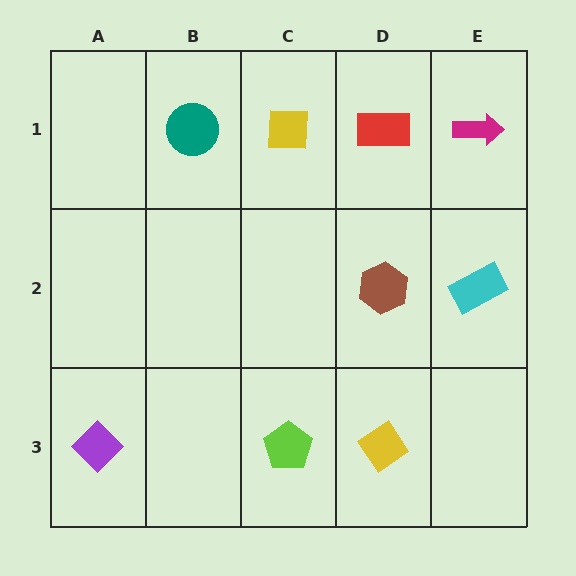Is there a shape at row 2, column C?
No, that cell is empty.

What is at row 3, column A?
A purple diamond.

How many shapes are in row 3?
3 shapes.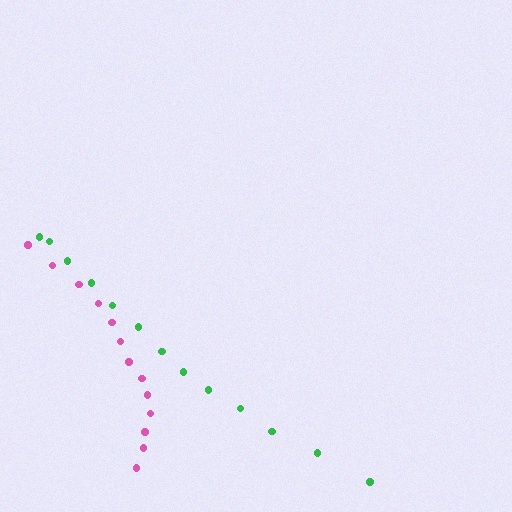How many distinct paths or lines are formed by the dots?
There are 2 distinct paths.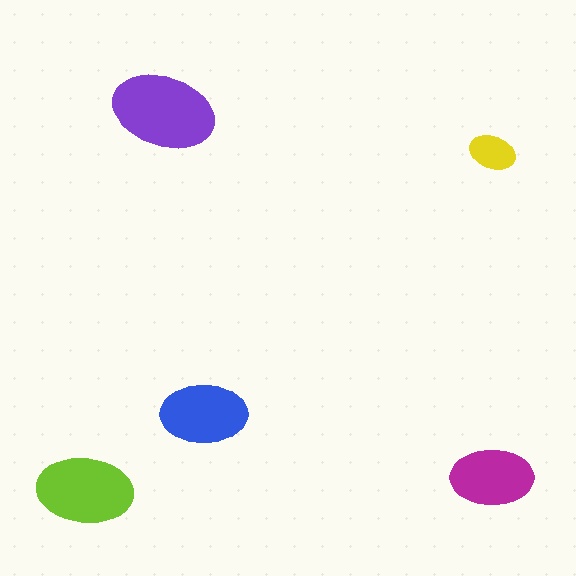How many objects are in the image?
There are 5 objects in the image.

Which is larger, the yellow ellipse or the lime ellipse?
The lime one.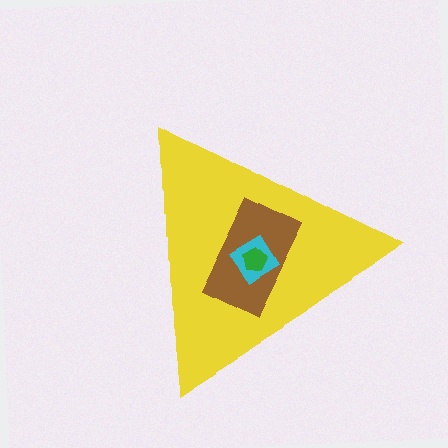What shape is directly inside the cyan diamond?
The green pentagon.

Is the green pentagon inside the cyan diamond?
Yes.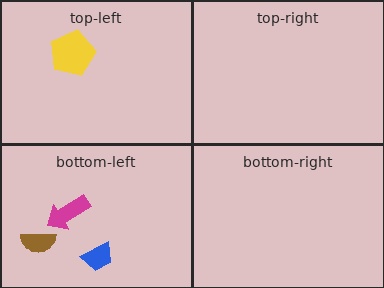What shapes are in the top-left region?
The yellow pentagon.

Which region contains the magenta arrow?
The bottom-left region.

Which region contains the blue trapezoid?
The bottom-left region.